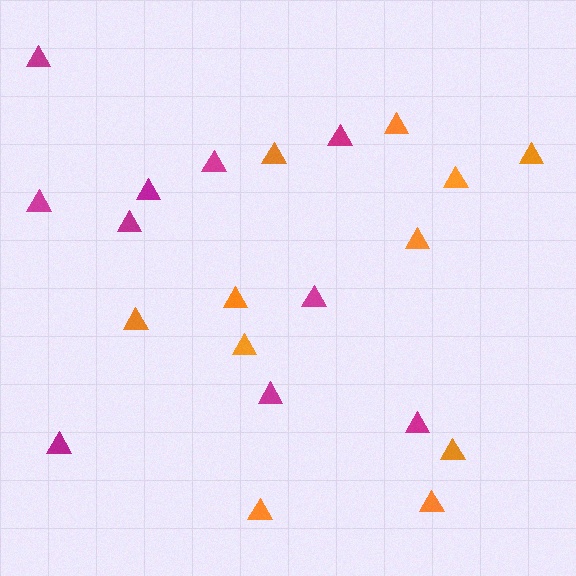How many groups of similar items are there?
There are 2 groups: one group of orange triangles (11) and one group of magenta triangles (10).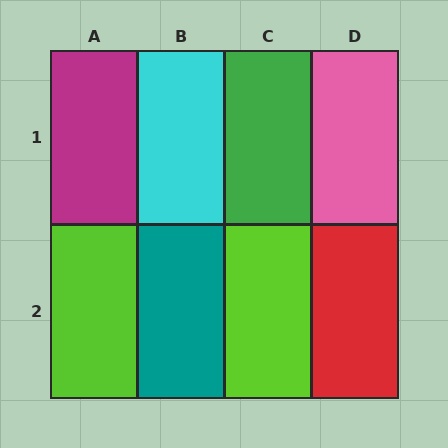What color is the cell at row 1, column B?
Cyan.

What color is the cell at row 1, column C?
Green.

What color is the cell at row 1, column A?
Magenta.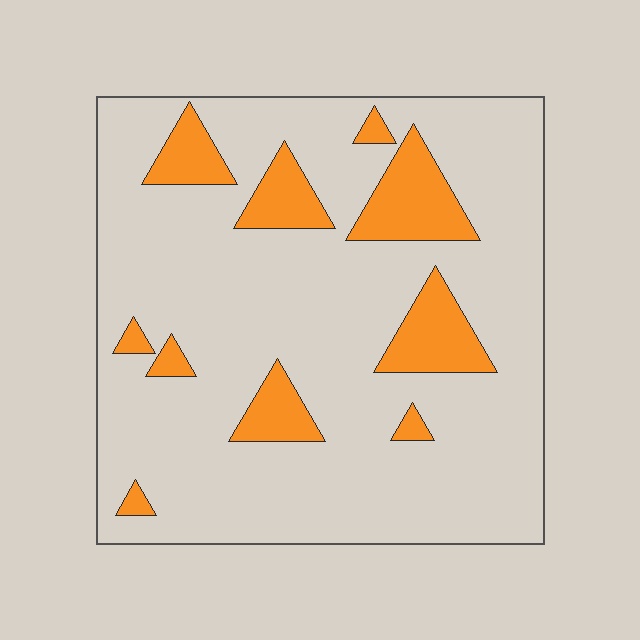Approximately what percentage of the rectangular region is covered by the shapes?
Approximately 15%.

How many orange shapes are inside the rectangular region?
10.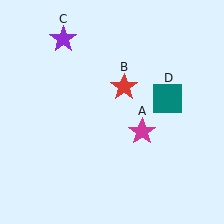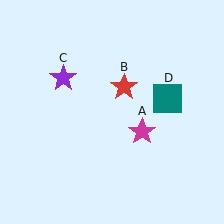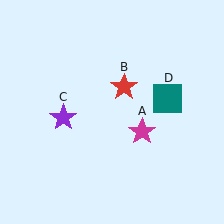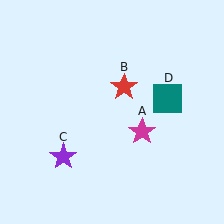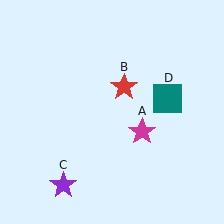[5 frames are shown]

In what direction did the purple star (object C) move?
The purple star (object C) moved down.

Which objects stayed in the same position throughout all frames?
Magenta star (object A) and red star (object B) and teal square (object D) remained stationary.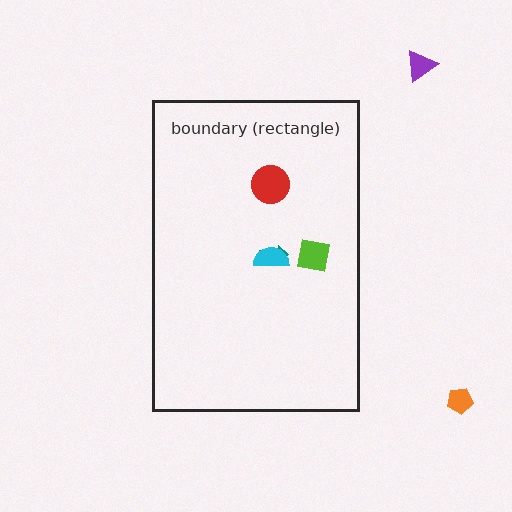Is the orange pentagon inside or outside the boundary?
Outside.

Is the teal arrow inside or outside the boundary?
Inside.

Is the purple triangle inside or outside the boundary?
Outside.